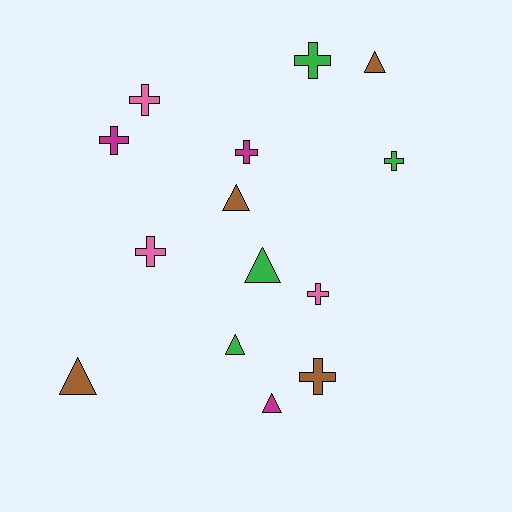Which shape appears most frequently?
Cross, with 8 objects.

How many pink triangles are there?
There are no pink triangles.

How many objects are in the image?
There are 14 objects.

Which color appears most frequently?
Green, with 4 objects.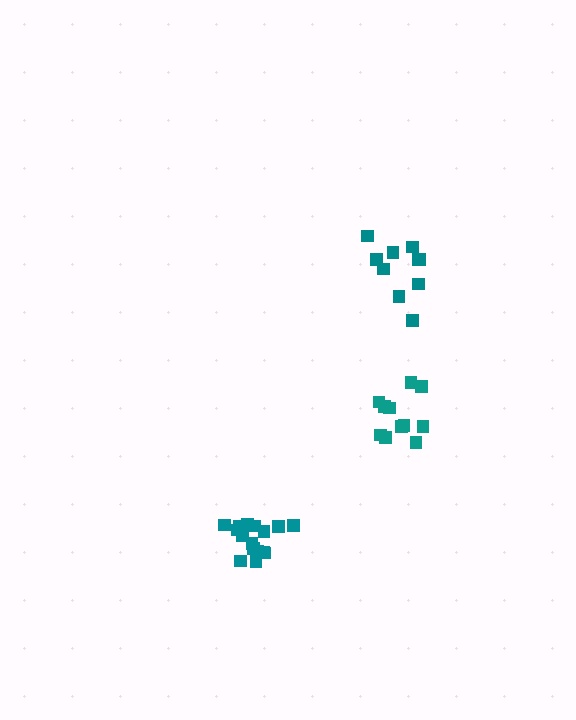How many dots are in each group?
Group 1: 10 dots, Group 2: 11 dots, Group 3: 16 dots (37 total).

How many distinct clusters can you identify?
There are 3 distinct clusters.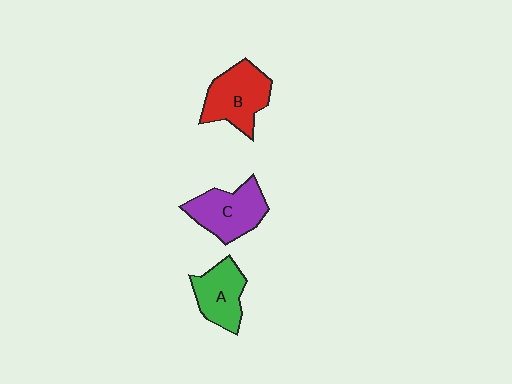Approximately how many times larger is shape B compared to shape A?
Approximately 1.2 times.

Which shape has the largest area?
Shape B (red).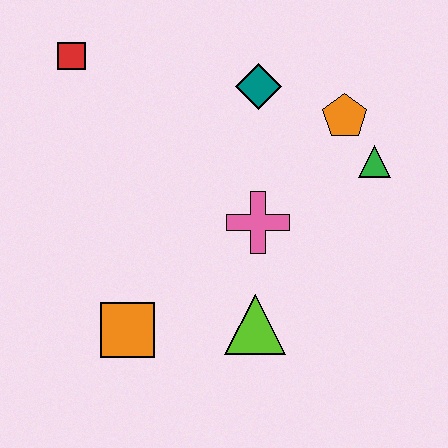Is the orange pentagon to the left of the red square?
No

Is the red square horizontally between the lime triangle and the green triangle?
No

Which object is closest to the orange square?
The lime triangle is closest to the orange square.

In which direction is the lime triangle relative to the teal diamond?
The lime triangle is below the teal diamond.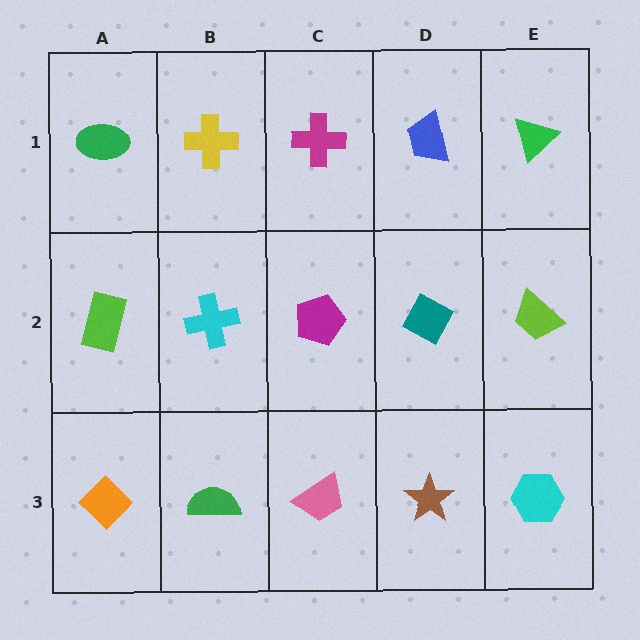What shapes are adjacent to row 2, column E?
A green triangle (row 1, column E), a cyan hexagon (row 3, column E), a teal diamond (row 2, column D).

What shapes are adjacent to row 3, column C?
A magenta pentagon (row 2, column C), a green semicircle (row 3, column B), a brown star (row 3, column D).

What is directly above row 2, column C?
A magenta cross.